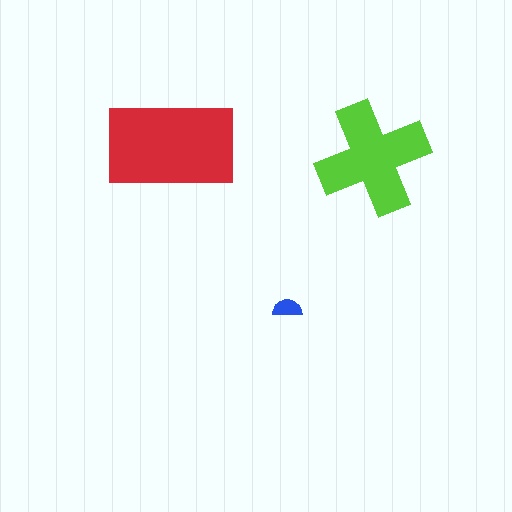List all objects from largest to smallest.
The red rectangle, the lime cross, the blue semicircle.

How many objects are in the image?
There are 3 objects in the image.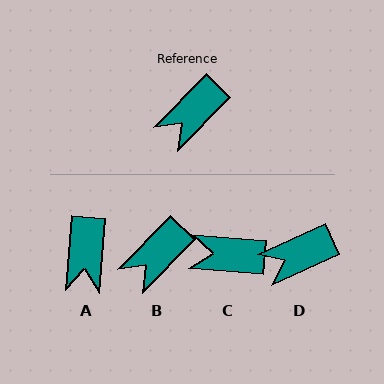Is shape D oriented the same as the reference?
No, it is off by about 21 degrees.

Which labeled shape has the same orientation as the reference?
B.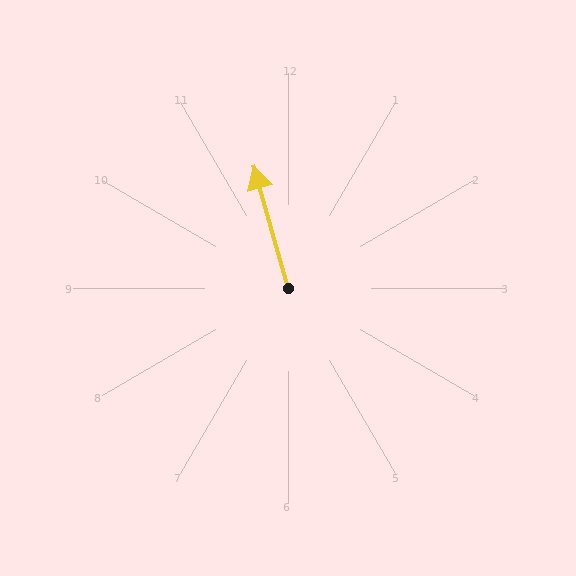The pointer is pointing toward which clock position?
Roughly 11 o'clock.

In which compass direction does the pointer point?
North.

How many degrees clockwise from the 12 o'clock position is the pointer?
Approximately 344 degrees.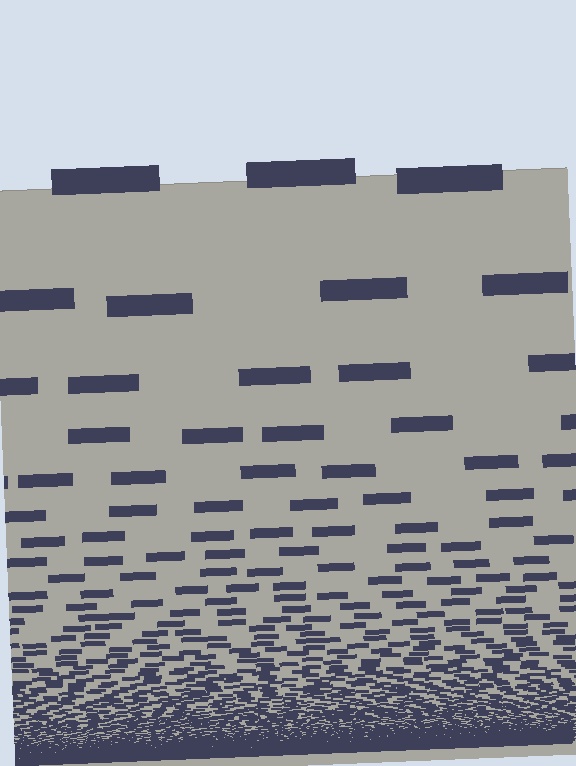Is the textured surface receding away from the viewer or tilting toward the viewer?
The surface appears to tilt toward the viewer. Texture elements get larger and sparser toward the top.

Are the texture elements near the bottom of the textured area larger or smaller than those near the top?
Smaller. The gradient is inverted — elements near the bottom are smaller and denser.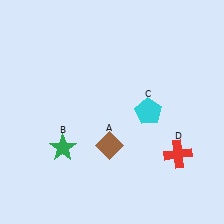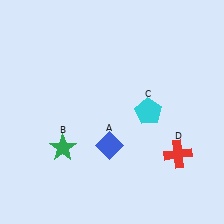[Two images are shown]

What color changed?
The diamond (A) changed from brown in Image 1 to blue in Image 2.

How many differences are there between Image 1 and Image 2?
There is 1 difference between the two images.